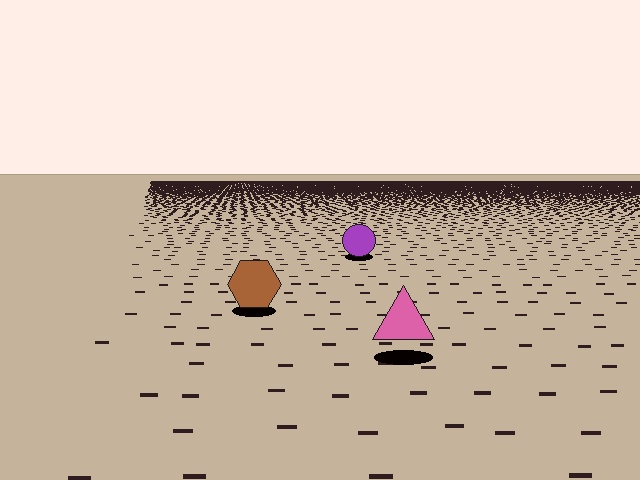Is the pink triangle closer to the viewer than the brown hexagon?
Yes. The pink triangle is closer — you can tell from the texture gradient: the ground texture is coarser near it.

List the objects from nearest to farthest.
From nearest to farthest: the pink triangle, the brown hexagon, the purple circle.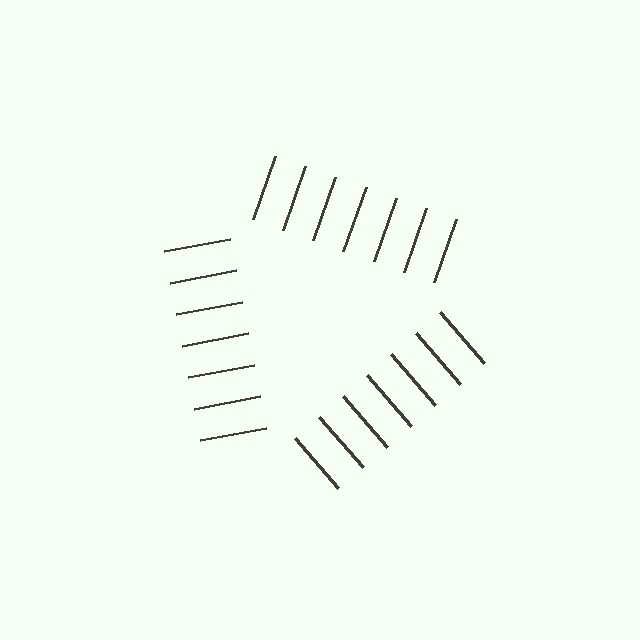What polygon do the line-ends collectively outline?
An illusory triangle — the line segments terminate on its edges but no continuous stroke is drawn.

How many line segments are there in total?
21 — 7 along each of the 3 edges.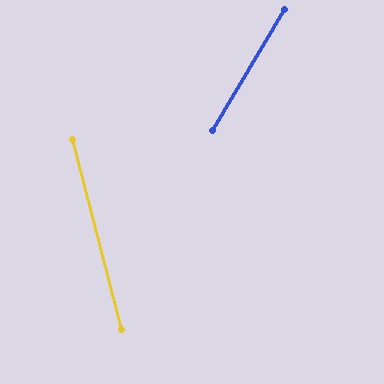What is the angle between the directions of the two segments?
Approximately 45 degrees.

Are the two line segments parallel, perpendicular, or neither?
Neither parallel nor perpendicular — they differ by about 45°.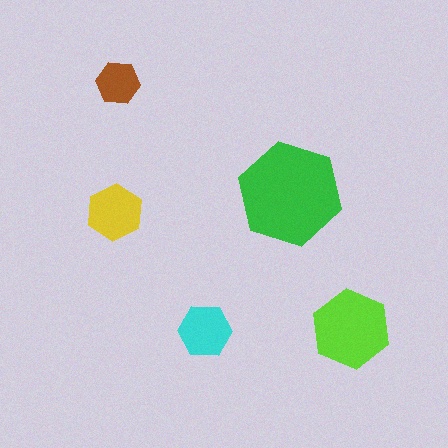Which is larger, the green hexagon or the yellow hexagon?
The green one.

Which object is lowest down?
The cyan hexagon is bottommost.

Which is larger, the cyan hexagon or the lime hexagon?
The lime one.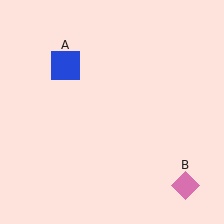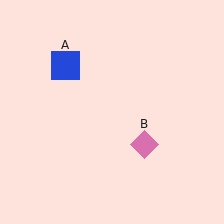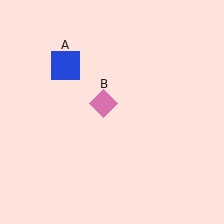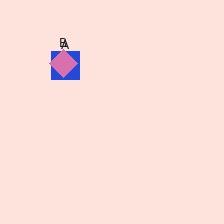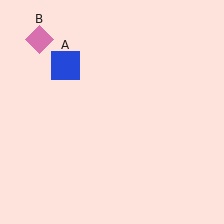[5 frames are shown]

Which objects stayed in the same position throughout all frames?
Blue square (object A) remained stationary.